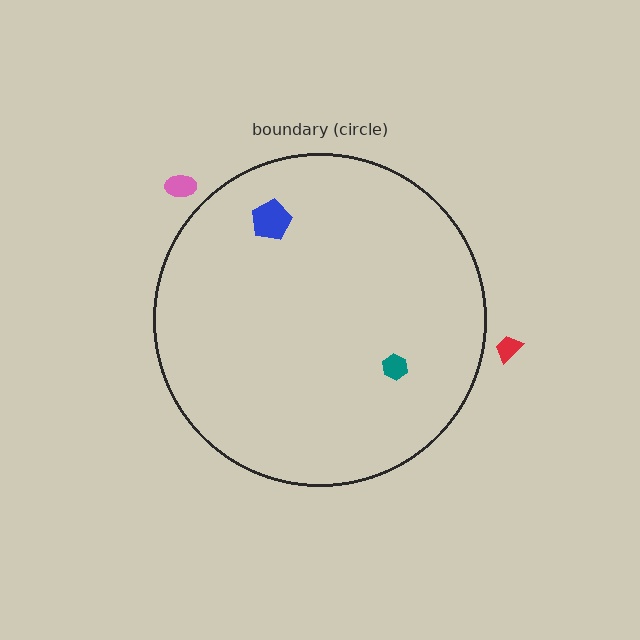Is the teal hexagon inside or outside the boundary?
Inside.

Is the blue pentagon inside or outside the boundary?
Inside.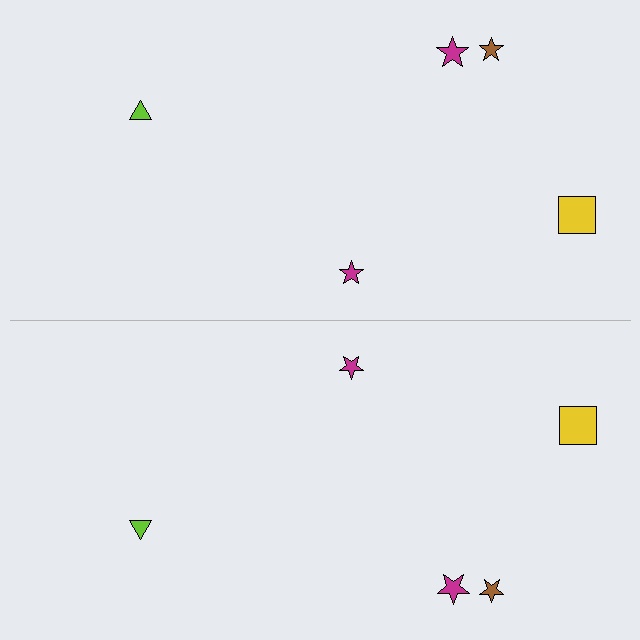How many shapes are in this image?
There are 10 shapes in this image.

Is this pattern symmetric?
Yes, this pattern has bilateral (reflection) symmetry.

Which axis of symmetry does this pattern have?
The pattern has a horizontal axis of symmetry running through the center of the image.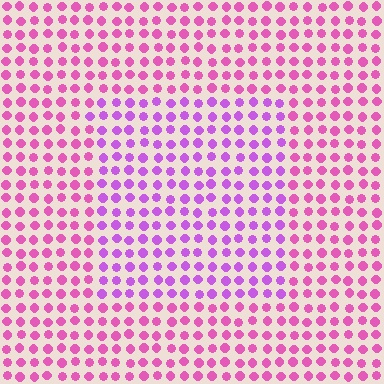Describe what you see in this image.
The image is filled with small pink elements in a uniform arrangement. A rectangle-shaped region is visible where the elements are tinted to a slightly different hue, forming a subtle color boundary.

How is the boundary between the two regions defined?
The boundary is defined purely by a slight shift in hue (about 31 degrees). Spacing, size, and orientation are identical on both sides.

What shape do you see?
I see a rectangle.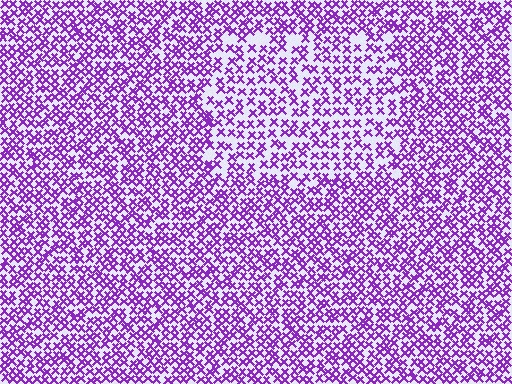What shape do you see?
I see a rectangle.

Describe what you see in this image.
The image contains small purple elements arranged at two different densities. A rectangle-shaped region is visible where the elements are less densely packed than the surrounding area.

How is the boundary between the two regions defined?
The boundary is defined by a change in element density (approximately 1.6x ratio). All elements are the same color, size, and shape.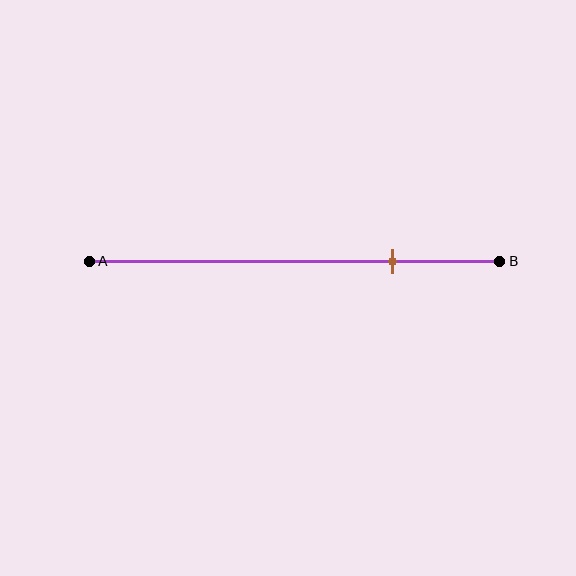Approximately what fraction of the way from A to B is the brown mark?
The brown mark is approximately 75% of the way from A to B.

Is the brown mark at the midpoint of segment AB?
No, the mark is at about 75% from A, not at the 50% midpoint.